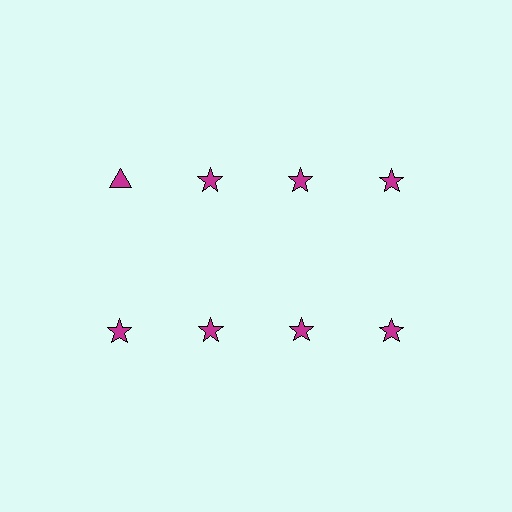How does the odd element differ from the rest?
It has a different shape: triangle instead of star.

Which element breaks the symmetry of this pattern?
The magenta triangle in the top row, leftmost column breaks the symmetry. All other shapes are magenta stars.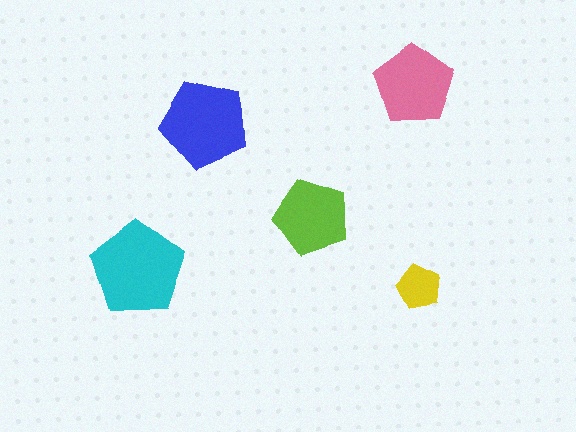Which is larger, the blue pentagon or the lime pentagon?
The blue one.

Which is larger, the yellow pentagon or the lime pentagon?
The lime one.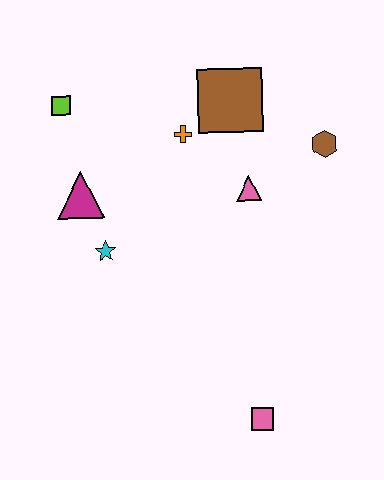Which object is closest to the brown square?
The orange cross is closest to the brown square.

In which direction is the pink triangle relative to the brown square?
The pink triangle is below the brown square.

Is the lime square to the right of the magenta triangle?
No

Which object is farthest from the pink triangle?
The pink square is farthest from the pink triangle.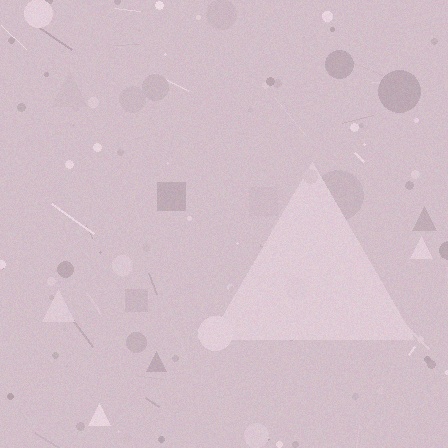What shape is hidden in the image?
A triangle is hidden in the image.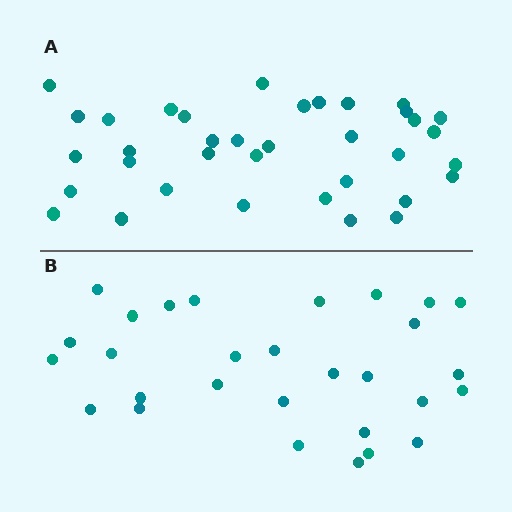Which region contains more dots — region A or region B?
Region A (the top region) has more dots.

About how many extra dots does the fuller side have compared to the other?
Region A has roughly 8 or so more dots than region B.